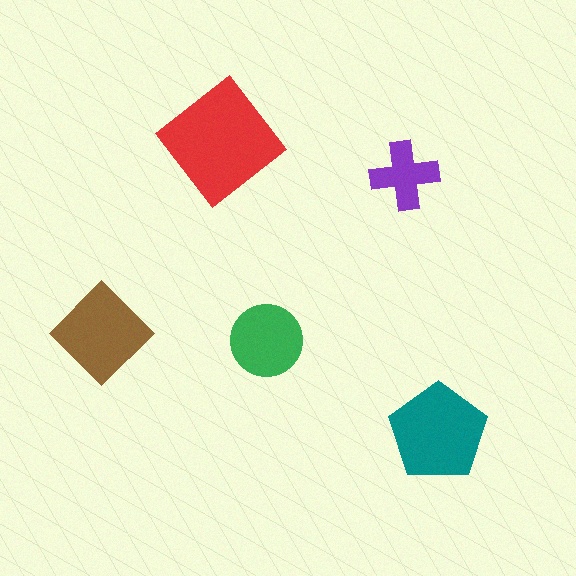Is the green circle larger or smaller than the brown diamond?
Smaller.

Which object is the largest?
The red diamond.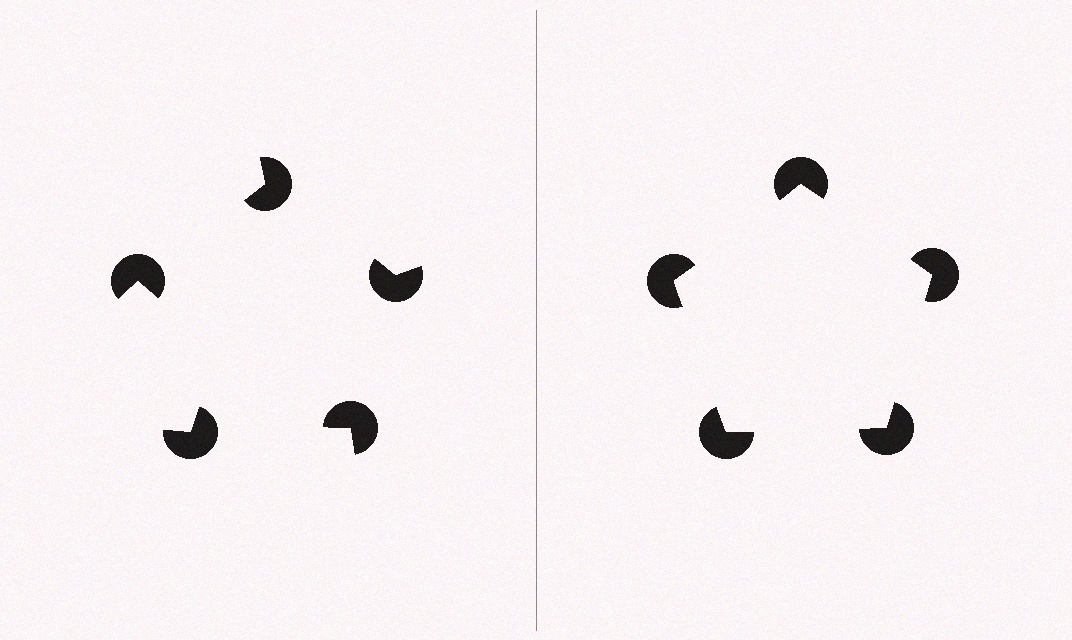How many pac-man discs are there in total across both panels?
10 — 5 on each side.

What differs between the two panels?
The pac-man discs are positioned identically on both sides; only the wedge orientations differ. On the right they align to a pentagon; on the left they are misaligned.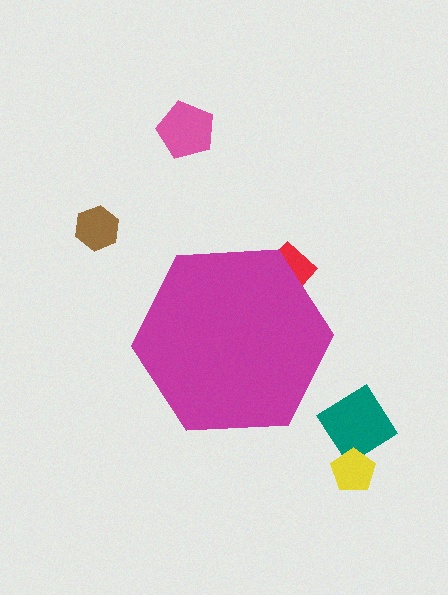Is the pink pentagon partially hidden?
No, the pink pentagon is fully visible.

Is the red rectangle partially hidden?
Yes, the red rectangle is partially hidden behind the magenta hexagon.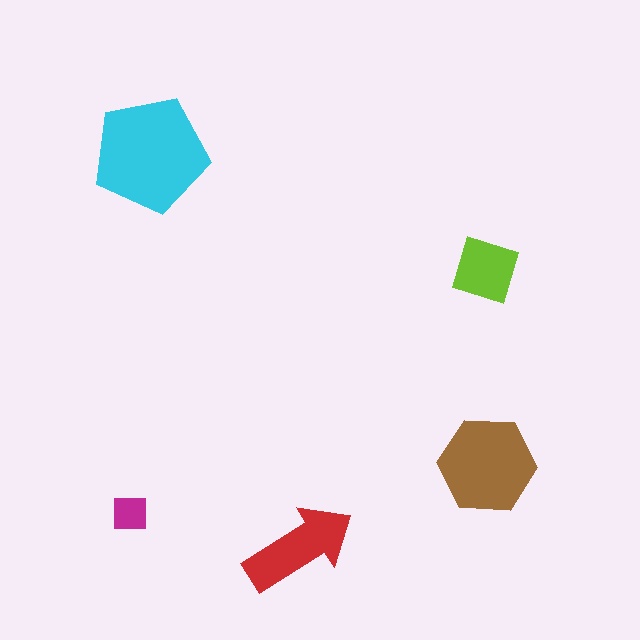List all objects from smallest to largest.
The magenta square, the lime diamond, the red arrow, the brown hexagon, the cyan pentagon.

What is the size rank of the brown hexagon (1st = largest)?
2nd.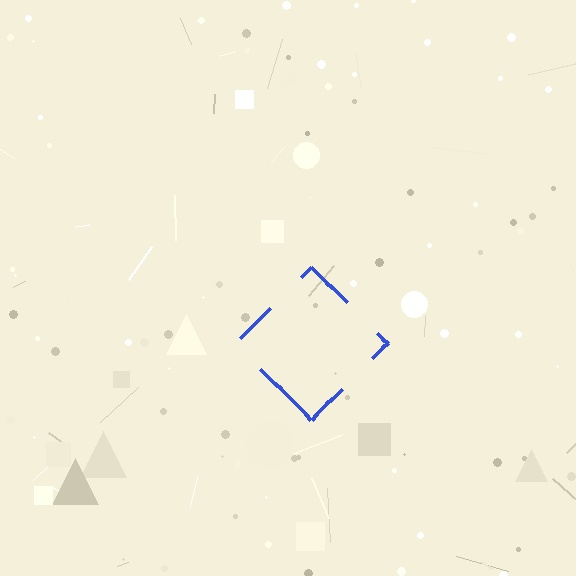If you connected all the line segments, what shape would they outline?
They would outline a diamond.